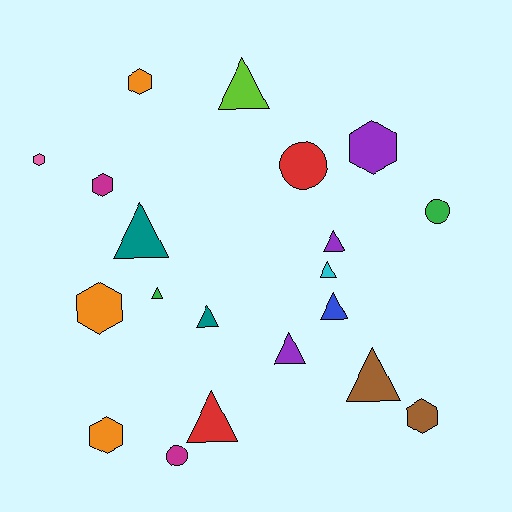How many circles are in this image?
There are 3 circles.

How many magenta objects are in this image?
There are 2 magenta objects.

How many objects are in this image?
There are 20 objects.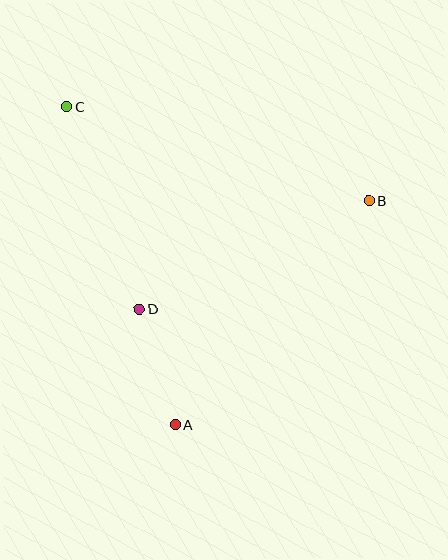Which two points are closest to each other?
Points A and D are closest to each other.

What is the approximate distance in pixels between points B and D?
The distance between B and D is approximately 254 pixels.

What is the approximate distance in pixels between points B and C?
The distance between B and C is approximately 316 pixels.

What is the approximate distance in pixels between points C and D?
The distance between C and D is approximately 215 pixels.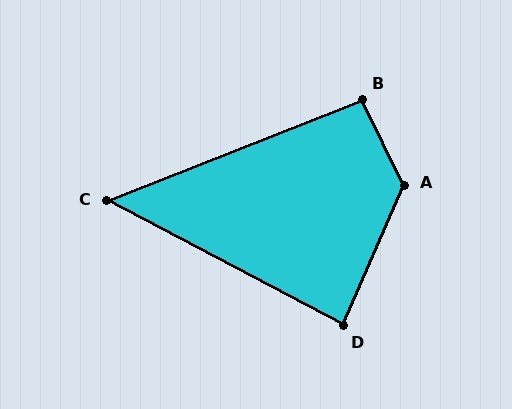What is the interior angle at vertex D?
Approximately 86 degrees (approximately right).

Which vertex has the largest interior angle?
A, at approximately 131 degrees.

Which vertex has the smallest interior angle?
C, at approximately 49 degrees.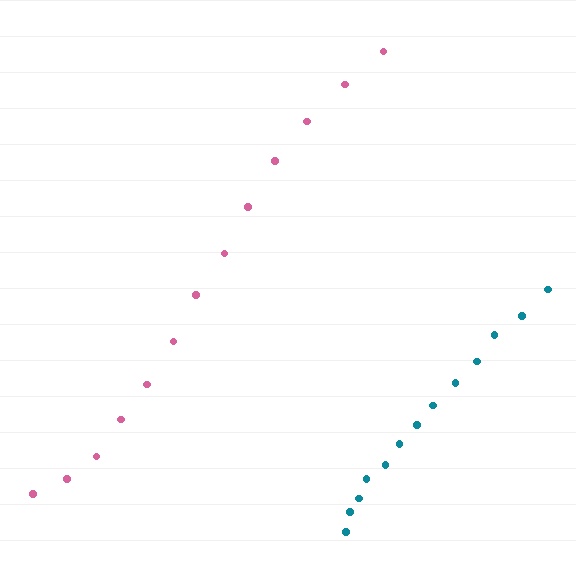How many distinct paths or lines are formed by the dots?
There are 2 distinct paths.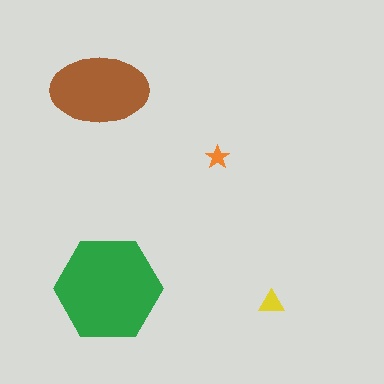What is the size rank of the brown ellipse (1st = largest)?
2nd.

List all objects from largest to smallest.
The green hexagon, the brown ellipse, the yellow triangle, the orange star.